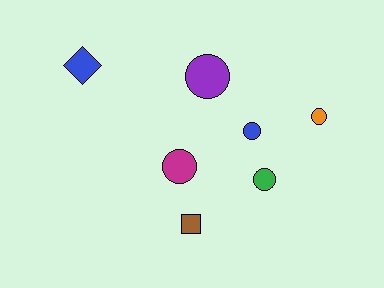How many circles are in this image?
There are 5 circles.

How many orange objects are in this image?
There is 1 orange object.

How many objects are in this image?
There are 7 objects.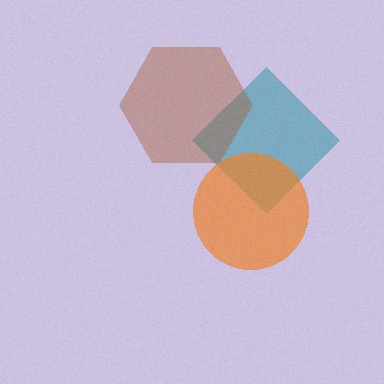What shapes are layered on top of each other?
The layered shapes are: a teal diamond, a brown hexagon, an orange circle.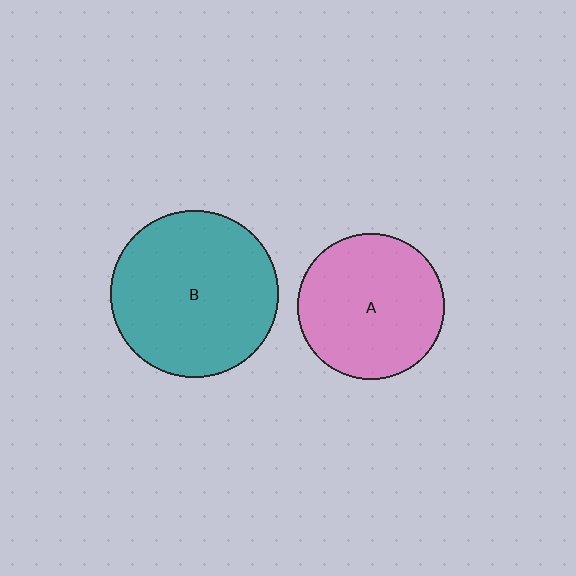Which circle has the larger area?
Circle B (teal).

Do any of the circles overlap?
No, none of the circles overlap.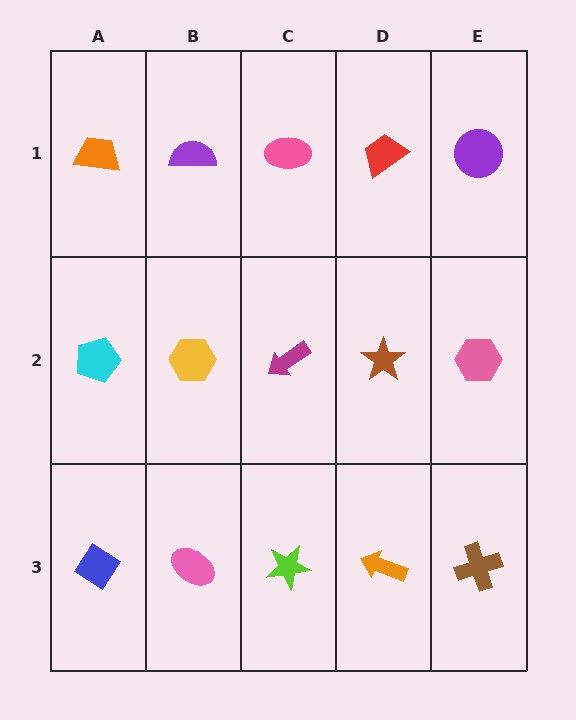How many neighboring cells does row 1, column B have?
3.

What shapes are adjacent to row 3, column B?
A yellow hexagon (row 2, column B), a blue diamond (row 3, column A), a lime star (row 3, column C).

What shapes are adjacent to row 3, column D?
A brown star (row 2, column D), a lime star (row 3, column C), a brown cross (row 3, column E).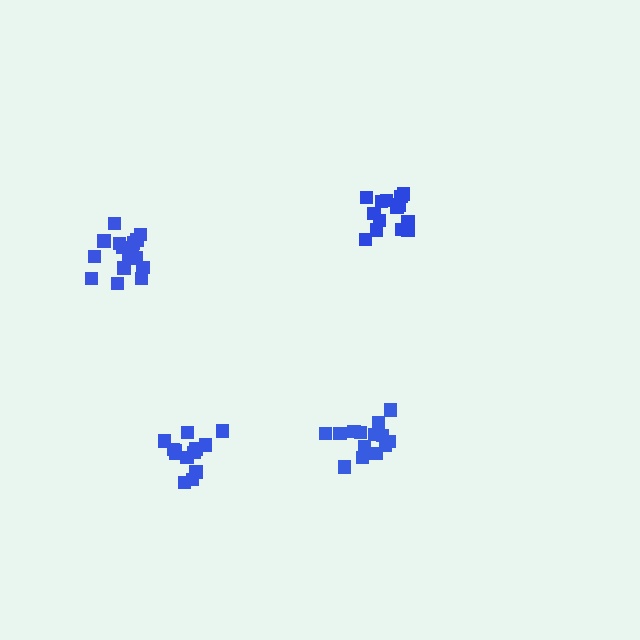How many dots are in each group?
Group 1: 14 dots, Group 2: 14 dots, Group 3: 14 dots, Group 4: 17 dots (59 total).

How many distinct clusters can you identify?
There are 4 distinct clusters.